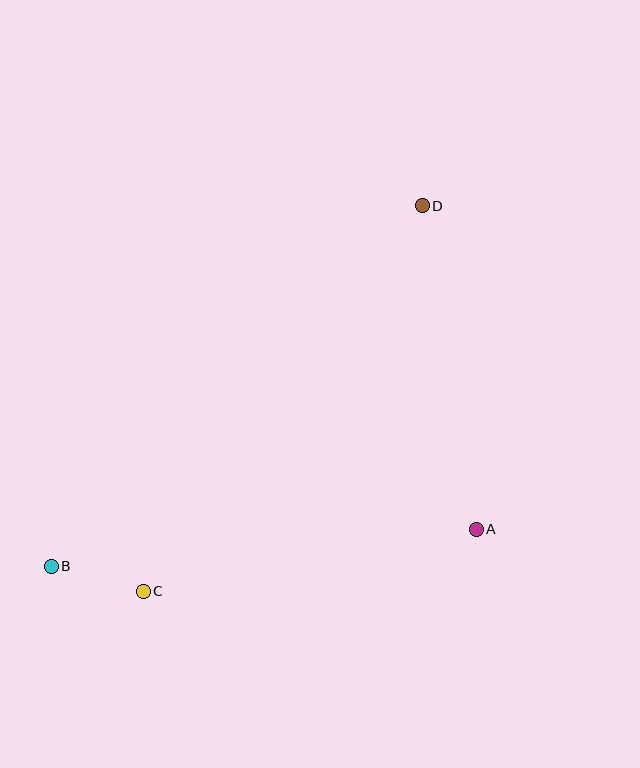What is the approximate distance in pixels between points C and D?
The distance between C and D is approximately 476 pixels.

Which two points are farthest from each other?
Points B and D are farthest from each other.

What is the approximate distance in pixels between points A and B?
The distance between A and B is approximately 426 pixels.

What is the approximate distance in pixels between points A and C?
The distance between A and C is approximately 339 pixels.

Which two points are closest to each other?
Points B and C are closest to each other.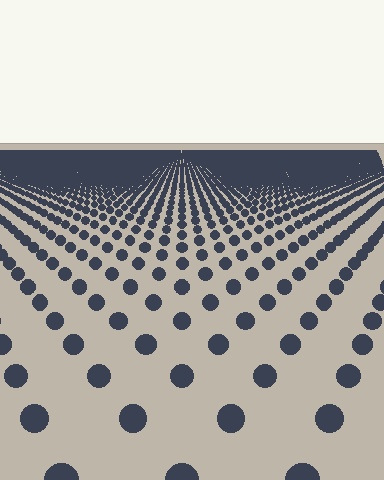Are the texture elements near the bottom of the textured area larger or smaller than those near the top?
Larger. Near the bottom, elements are closer to the viewer and appear at a bigger on-screen size.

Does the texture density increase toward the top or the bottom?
Density increases toward the top.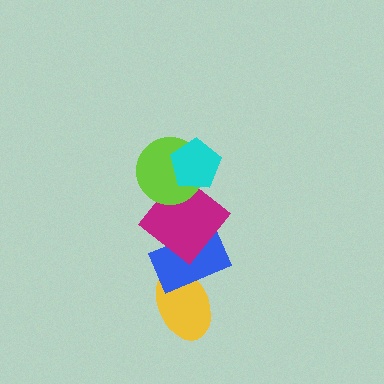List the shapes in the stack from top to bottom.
From top to bottom: the cyan pentagon, the lime circle, the magenta diamond, the blue rectangle, the yellow ellipse.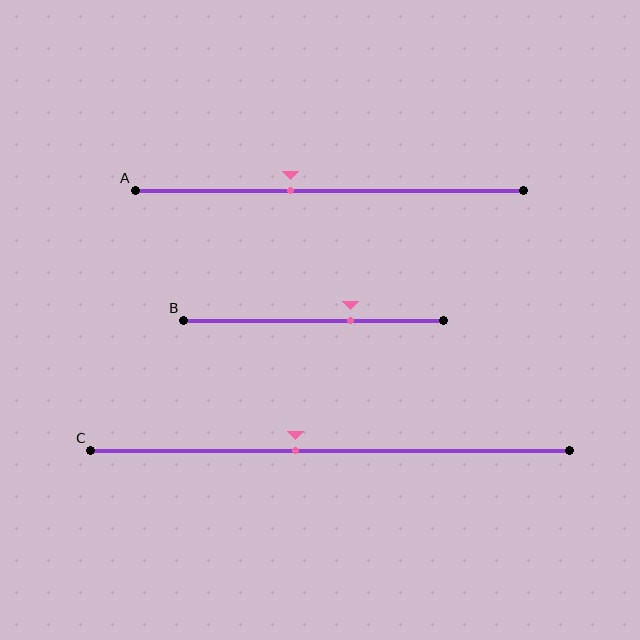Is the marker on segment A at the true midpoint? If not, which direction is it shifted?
No, the marker on segment A is shifted to the left by about 10% of the segment length.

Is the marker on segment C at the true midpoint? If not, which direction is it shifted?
No, the marker on segment C is shifted to the left by about 7% of the segment length.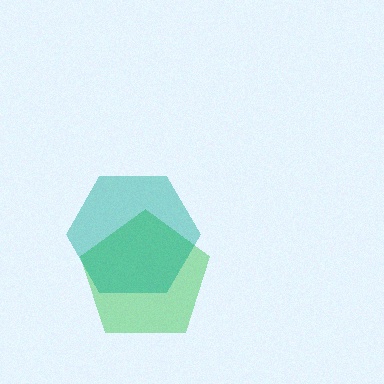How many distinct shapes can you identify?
There are 2 distinct shapes: a green pentagon, a teal hexagon.